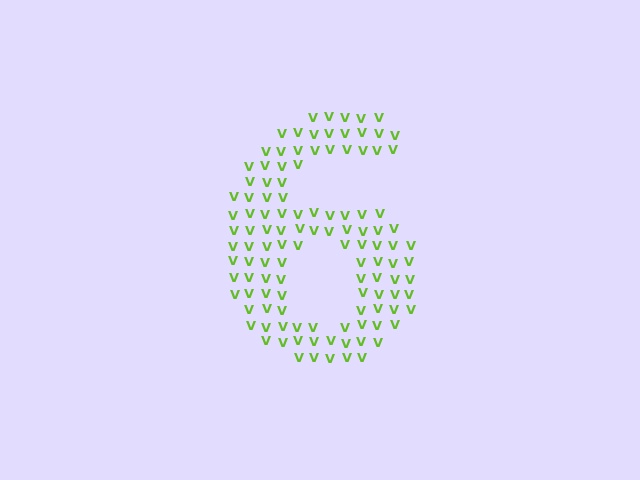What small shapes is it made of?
It is made of small letter V's.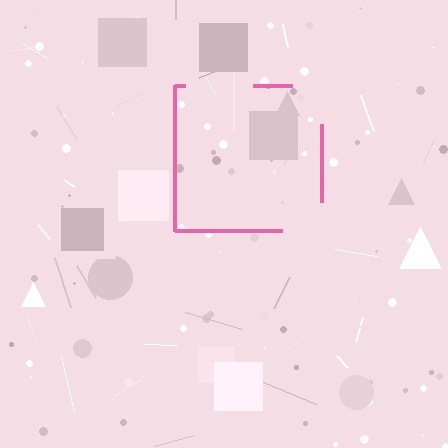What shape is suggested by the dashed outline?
The dashed outline suggests a square.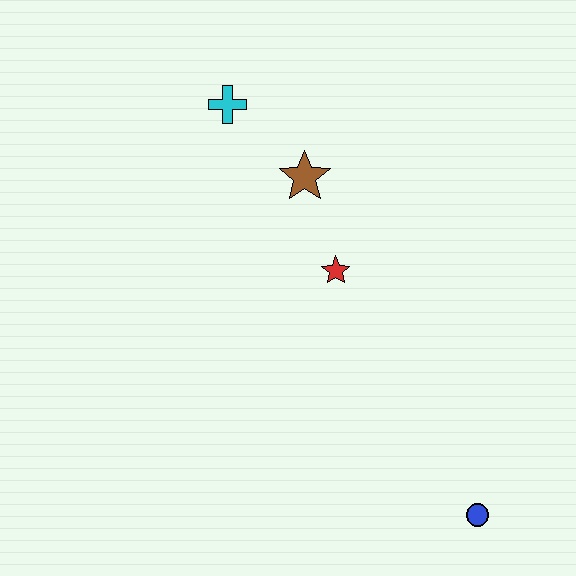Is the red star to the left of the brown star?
No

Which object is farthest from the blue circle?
The cyan cross is farthest from the blue circle.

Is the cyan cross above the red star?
Yes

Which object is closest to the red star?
The brown star is closest to the red star.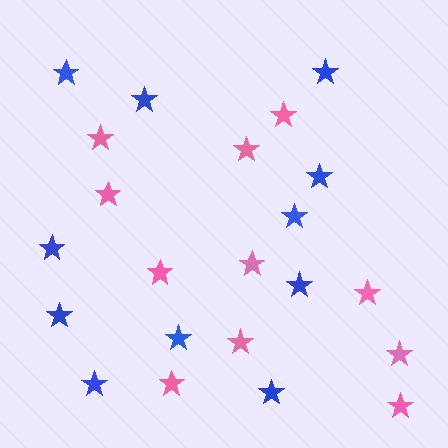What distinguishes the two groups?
There are 2 groups: one group of pink stars (11) and one group of blue stars (11).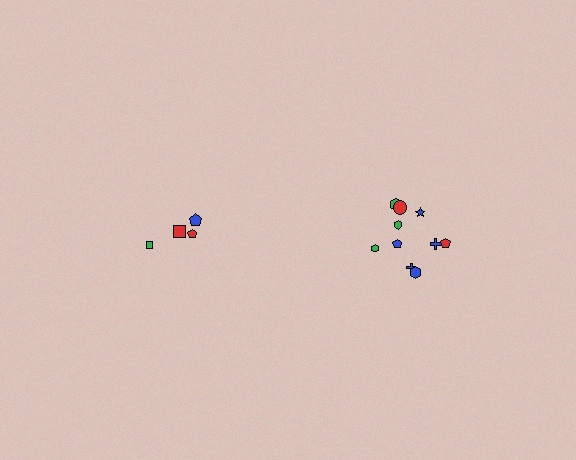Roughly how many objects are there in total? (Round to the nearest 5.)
Roughly 15 objects in total.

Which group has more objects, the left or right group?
The right group.